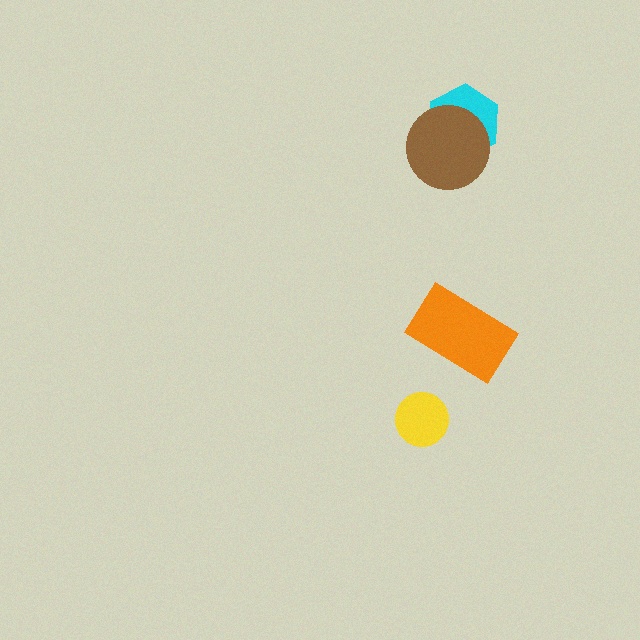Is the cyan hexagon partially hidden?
Yes, it is partially covered by another shape.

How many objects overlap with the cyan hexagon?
1 object overlaps with the cyan hexagon.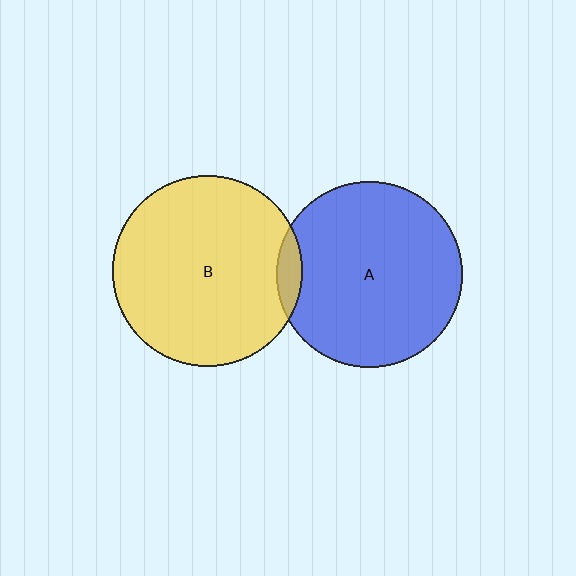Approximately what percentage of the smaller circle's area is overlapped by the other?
Approximately 5%.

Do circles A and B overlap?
Yes.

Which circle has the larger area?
Circle B (yellow).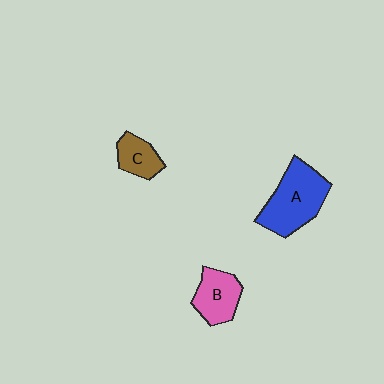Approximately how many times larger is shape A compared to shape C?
Approximately 2.2 times.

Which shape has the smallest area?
Shape C (brown).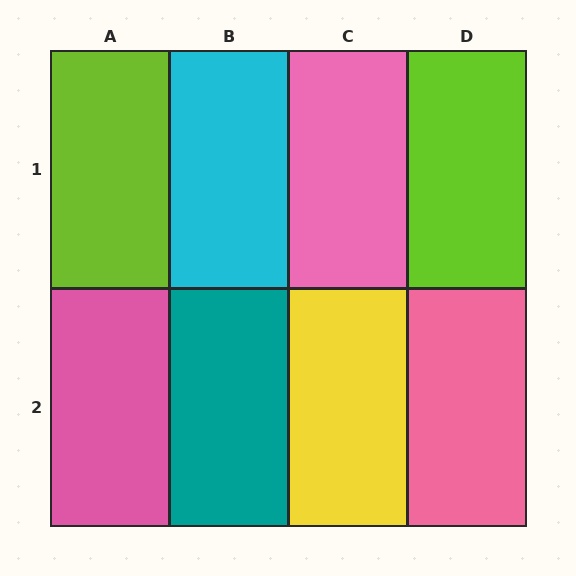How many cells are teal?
1 cell is teal.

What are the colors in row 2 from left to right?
Pink, teal, yellow, pink.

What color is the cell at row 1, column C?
Pink.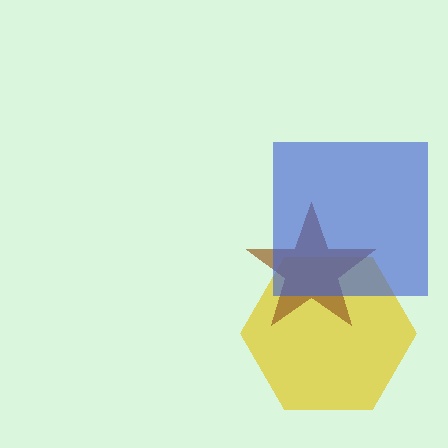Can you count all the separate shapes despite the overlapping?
Yes, there are 3 separate shapes.